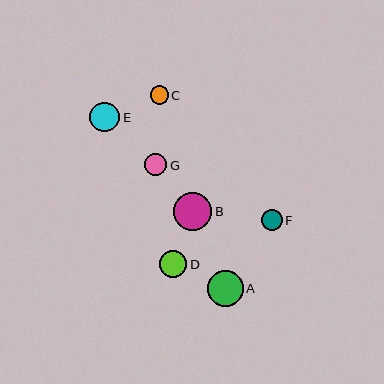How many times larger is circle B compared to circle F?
Circle B is approximately 1.9 times the size of circle F.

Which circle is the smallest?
Circle C is the smallest with a size of approximately 18 pixels.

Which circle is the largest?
Circle B is the largest with a size of approximately 38 pixels.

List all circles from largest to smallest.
From largest to smallest: B, A, E, D, G, F, C.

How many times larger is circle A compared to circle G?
Circle A is approximately 1.6 times the size of circle G.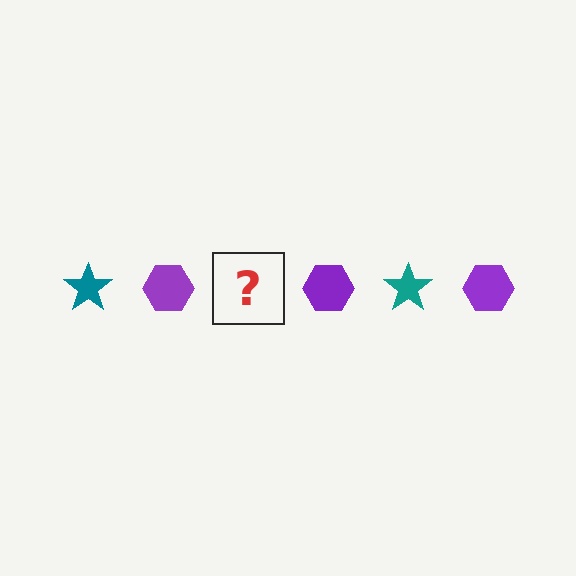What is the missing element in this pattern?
The missing element is a teal star.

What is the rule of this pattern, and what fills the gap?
The rule is that the pattern alternates between teal star and purple hexagon. The gap should be filled with a teal star.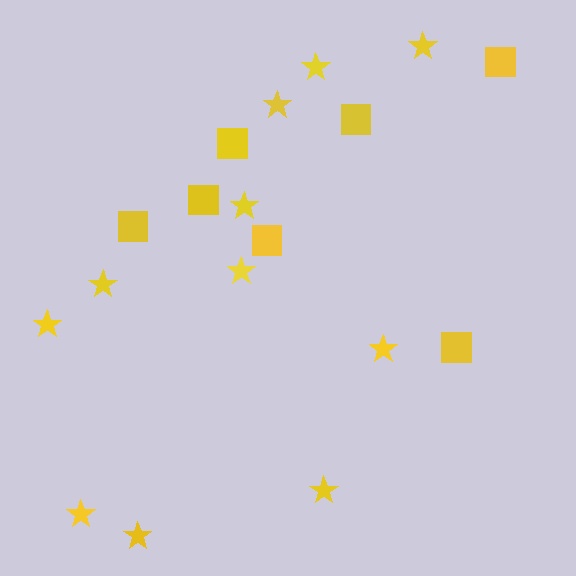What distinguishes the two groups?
There are 2 groups: one group of squares (7) and one group of stars (11).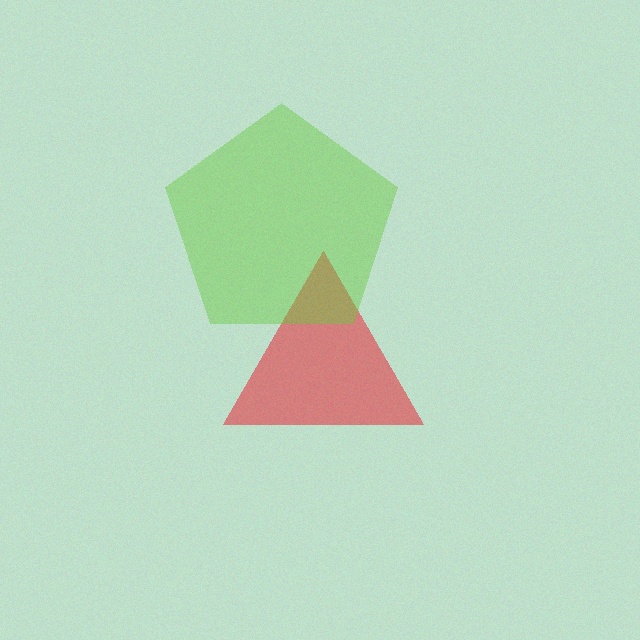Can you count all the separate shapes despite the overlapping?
Yes, there are 2 separate shapes.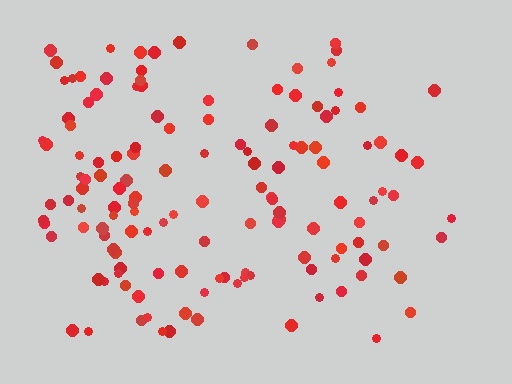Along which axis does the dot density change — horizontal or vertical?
Horizontal.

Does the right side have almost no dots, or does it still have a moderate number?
Still a moderate number, just noticeably fewer than the left.